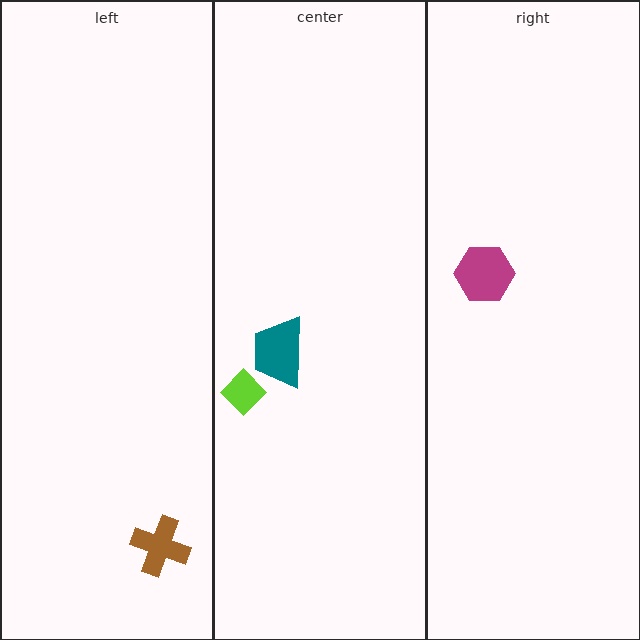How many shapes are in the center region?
2.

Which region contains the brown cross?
The left region.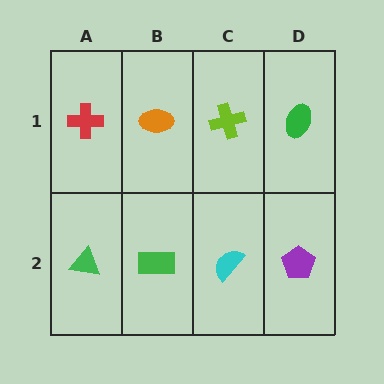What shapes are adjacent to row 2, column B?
An orange ellipse (row 1, column B), a green triangle (row 2, column A), a cyan semicircle (row 2, column C).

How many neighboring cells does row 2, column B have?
3.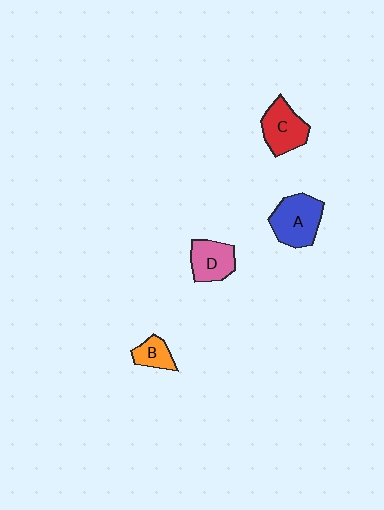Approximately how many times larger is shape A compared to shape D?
Approximately 1.3 times.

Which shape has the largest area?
Shape A (blue).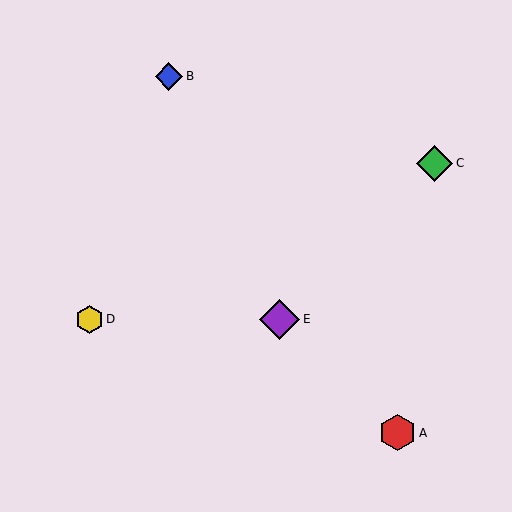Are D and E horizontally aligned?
Yes, both are at y≈319.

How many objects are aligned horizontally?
2 objects (D, E) are aligned horizontally.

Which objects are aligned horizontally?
Objects D, E are aligned horizontally.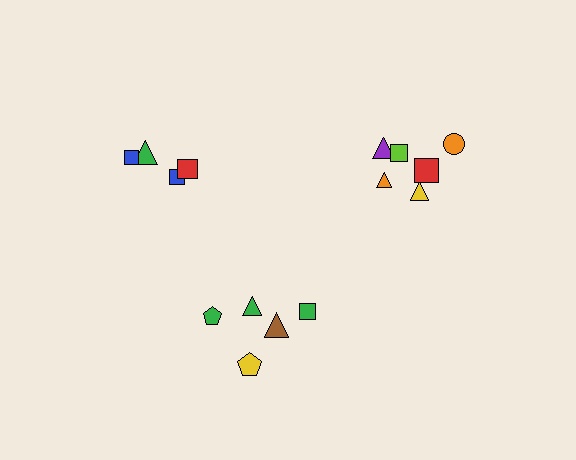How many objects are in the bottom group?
There are 5 objects.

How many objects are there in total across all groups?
There are 15 objects.